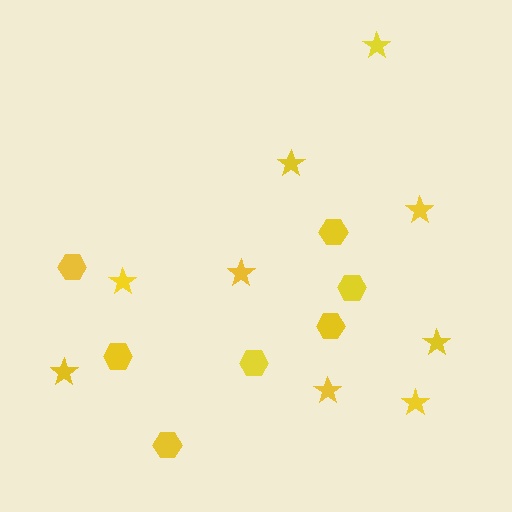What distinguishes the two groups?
There are 2 groups: one group of stars (9) and one group of hexagons (7).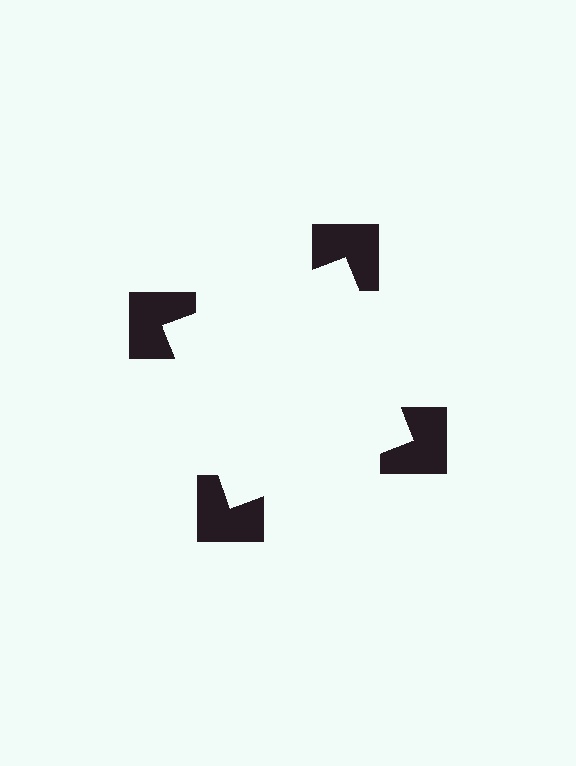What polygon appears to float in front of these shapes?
An illusory square — its edges are inferred from the aligned wedge cuts in the notched squares, not physically drawn.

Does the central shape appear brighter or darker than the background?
It typically appears slightly brighter than the background, even though no actual brightness change is drawn.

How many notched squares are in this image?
There are 4 — one at each vertex of the illusory square.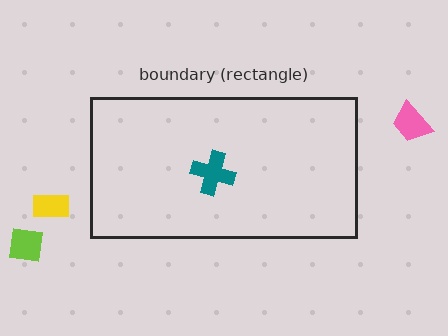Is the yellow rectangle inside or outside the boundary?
Outside.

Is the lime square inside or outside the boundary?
Outside.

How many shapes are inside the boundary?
1 inside, 3 outside.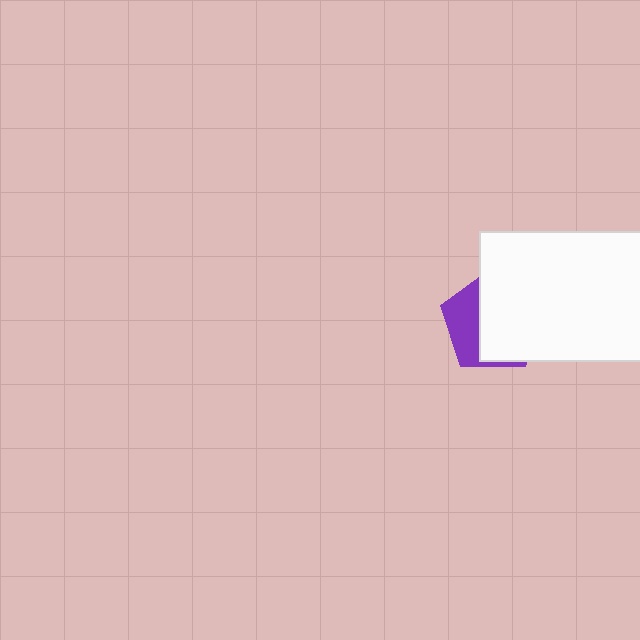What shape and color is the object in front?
The object in front is a white rectangle.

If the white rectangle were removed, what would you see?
You would see the complete purple pentagon.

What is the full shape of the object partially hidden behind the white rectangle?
The partially hidden object is a purple pentagon.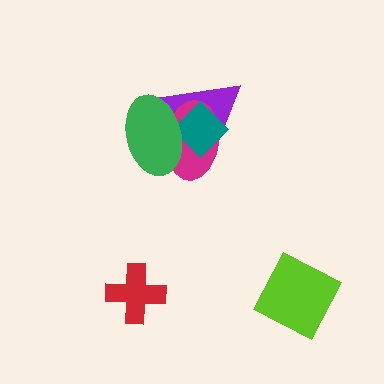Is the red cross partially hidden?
No, no other shape covers it.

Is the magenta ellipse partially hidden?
Yes, it is partially covered by another shape.